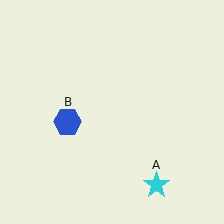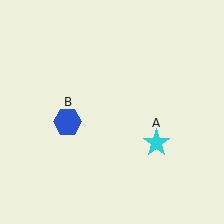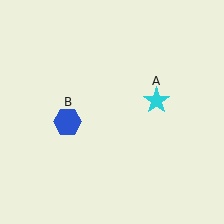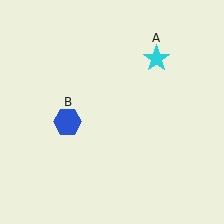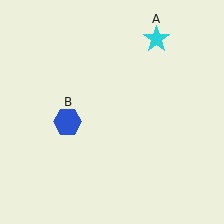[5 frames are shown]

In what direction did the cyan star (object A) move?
The cyan star (object A) moved up.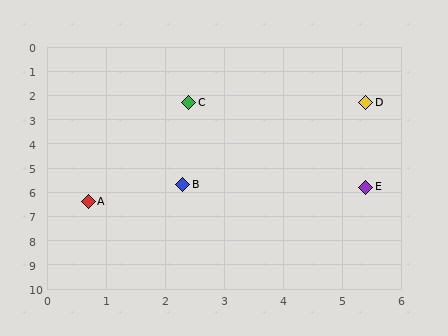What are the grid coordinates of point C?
Point C is at approximately (2.4, 2.3).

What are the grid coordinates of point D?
Point D is at approximately (5.4, 2.3).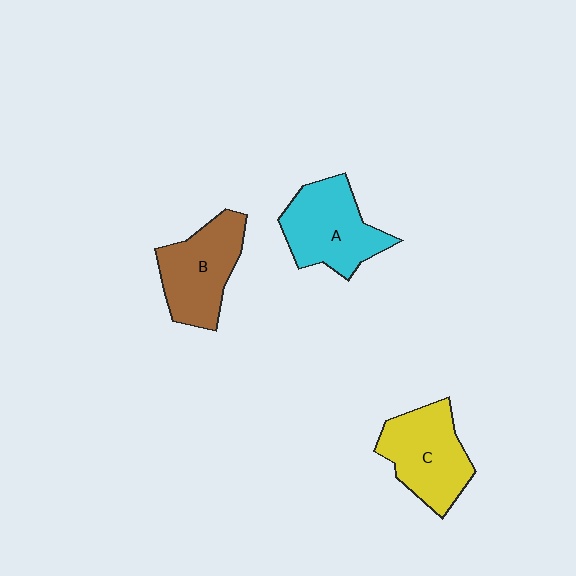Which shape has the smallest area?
Shape B (brown).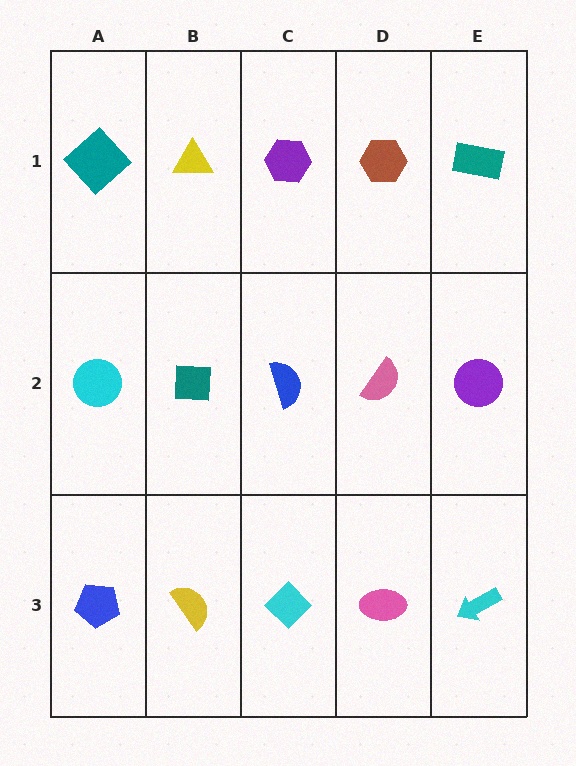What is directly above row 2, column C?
A purple hexagon.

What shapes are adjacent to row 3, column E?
A purple circle (row 2, column E), a pink ellipse (row 3, column D).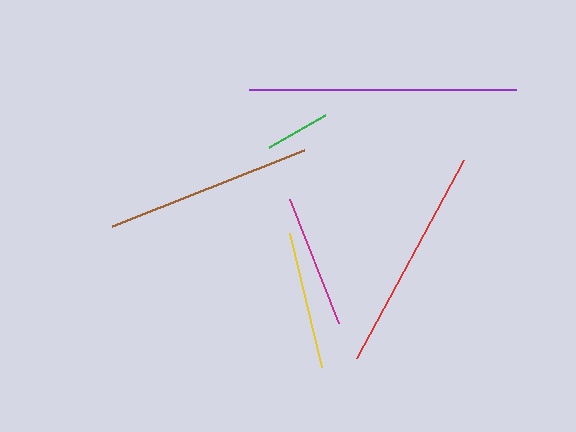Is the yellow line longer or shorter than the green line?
The yellow line is longer than the green line.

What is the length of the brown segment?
The brown segment is approximately 206 pixels long.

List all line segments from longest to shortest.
From longest to shortest: purple, red, brown, yellow, magenta, green.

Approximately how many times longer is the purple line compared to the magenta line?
The purple line is approximately 2.0 times the length of the magenta line.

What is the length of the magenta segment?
The magenta segment is approximately 134 pixels long.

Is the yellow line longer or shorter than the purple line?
The purple line is longer than the yellow line.